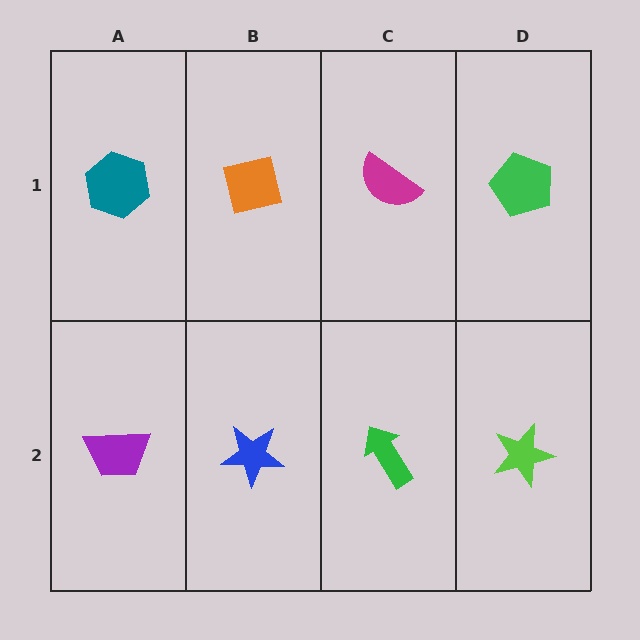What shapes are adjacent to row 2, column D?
A green pentagon (row 1, column D), a green arrow (row 2, column C).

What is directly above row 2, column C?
A magenta semicircle.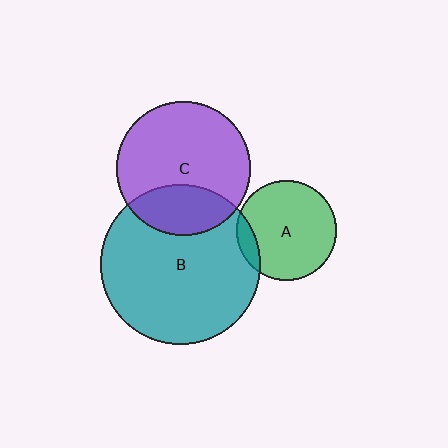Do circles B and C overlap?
Yes.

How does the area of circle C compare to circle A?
Approximately 1.8 times.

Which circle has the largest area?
Circle B (teal).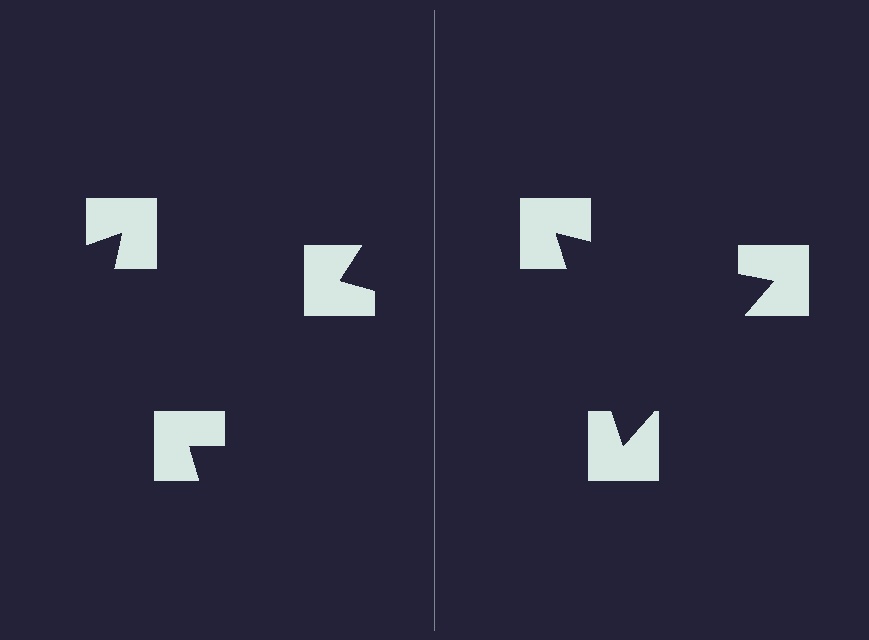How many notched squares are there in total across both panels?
6 — 3 on each side.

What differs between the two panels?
The notched squares are positioned identically on both sides; only the wedge orientations differ. On the right they align to a triangle; on the left they are misaligned.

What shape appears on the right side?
An illusory triangle.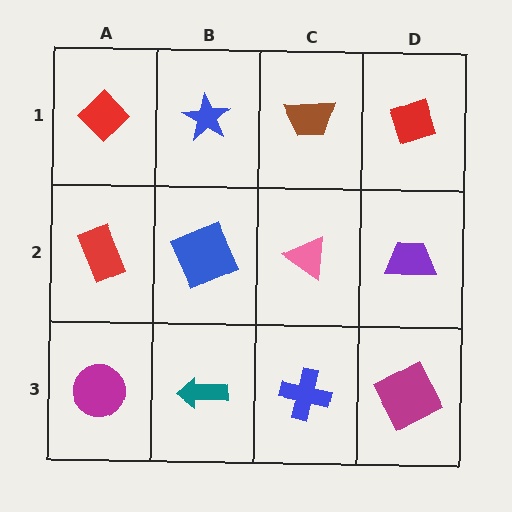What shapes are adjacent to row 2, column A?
A red diamond (row 1, column A), a magenta circle (row 3, column A), a blue square (row 2, column B).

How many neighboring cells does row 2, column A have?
3.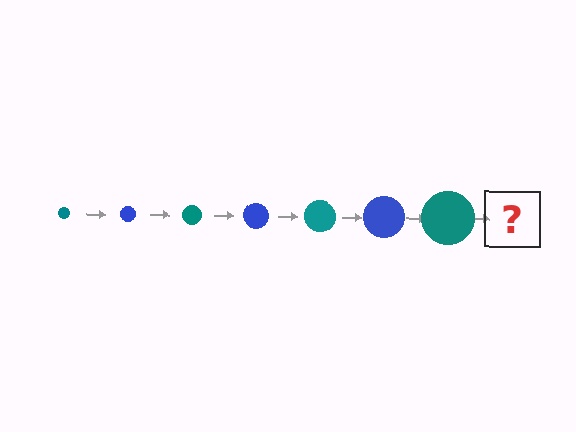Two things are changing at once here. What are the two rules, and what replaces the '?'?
The two rules are that the circle grows larger each step and the color cycles through teal and blue. The '?' should be a blue circle, larger than the previous one.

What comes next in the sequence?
The next element should be a blue circle, larger than the previous one.